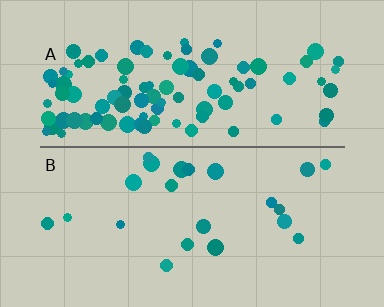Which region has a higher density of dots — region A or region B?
A (the top).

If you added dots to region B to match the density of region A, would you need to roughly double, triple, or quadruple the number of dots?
Approximately quadruple.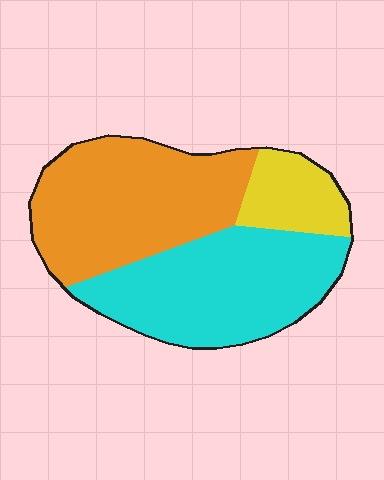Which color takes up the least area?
Yellow, at roughly 15%.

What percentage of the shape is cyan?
Cyan covers about 40% of the shape.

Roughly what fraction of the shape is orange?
Orange covers roughly 45% of the shape.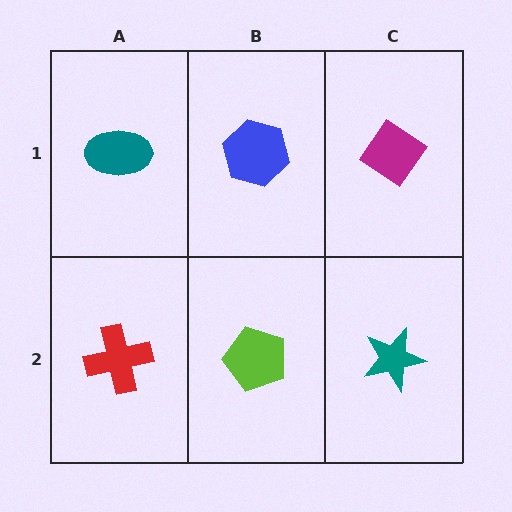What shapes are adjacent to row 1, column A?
A red cross (row 2, column A), a blue hexagon (row 1, column B).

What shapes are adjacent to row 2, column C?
A magenta diamond (row 1, column C), a lime pentagon (row 2, column B).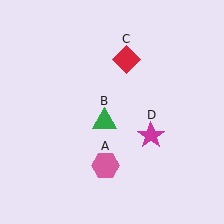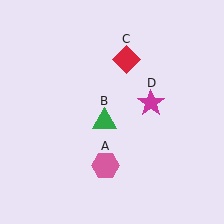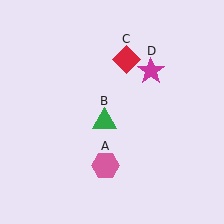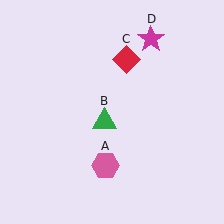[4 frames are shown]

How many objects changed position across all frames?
1 object changed position: magenta star (object D).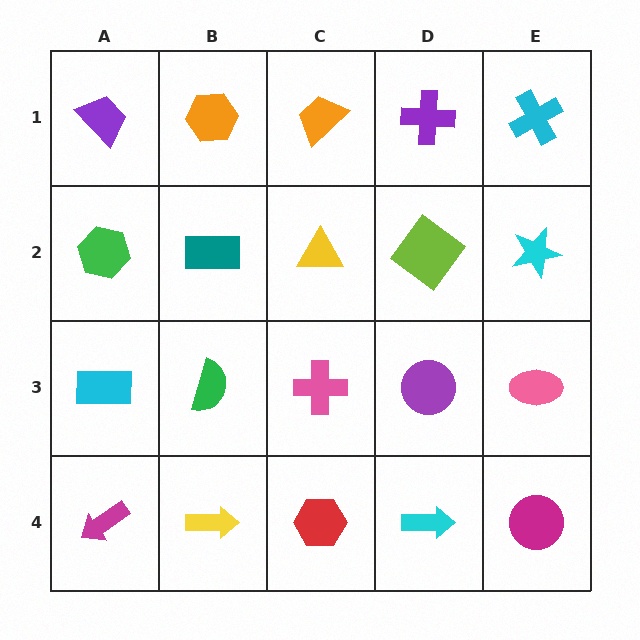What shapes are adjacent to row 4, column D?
A purple circle (row 3, column D), a red hexagon (row 4, column C), a magenta circle (row 4, column E).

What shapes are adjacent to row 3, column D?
A lime diamond (row 2, column D), a cyan arrow (row 4, column D), a pink cross (row 3, column C), a pink ellipse (row 3, column E).